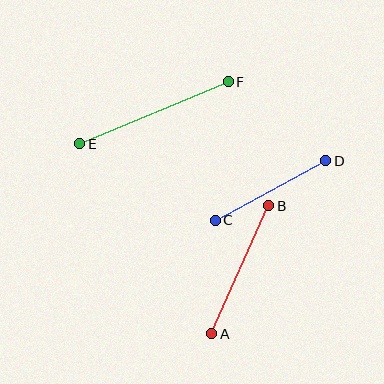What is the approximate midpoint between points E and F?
The midpoint is at approximately (154, 113) pixels.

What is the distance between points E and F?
The distance is approximately 161 pixels.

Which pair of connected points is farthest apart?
Points E and F are farthest apart.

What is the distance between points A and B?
The distance is approximately 140 pixels.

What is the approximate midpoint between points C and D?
The midpoint is at approximately (271, 191) pixels.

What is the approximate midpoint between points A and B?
The midpoint is at approximately (240, 270) pixels.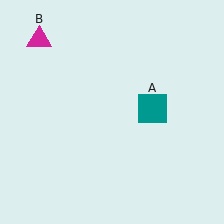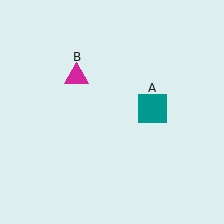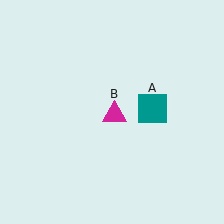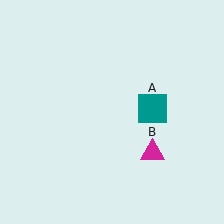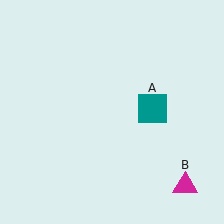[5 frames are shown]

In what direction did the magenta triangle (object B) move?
The magenta triangle (object B) moved down and to the right.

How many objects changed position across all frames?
1 object changed position: magenta triangle (object B).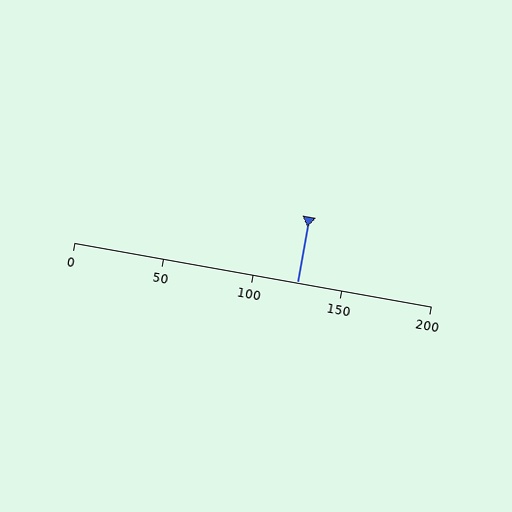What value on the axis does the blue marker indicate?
The marker indicates approximately 125.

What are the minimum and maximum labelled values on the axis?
The axis runs from 0 to 200.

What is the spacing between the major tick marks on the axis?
The major ticks are spaced 50 apart.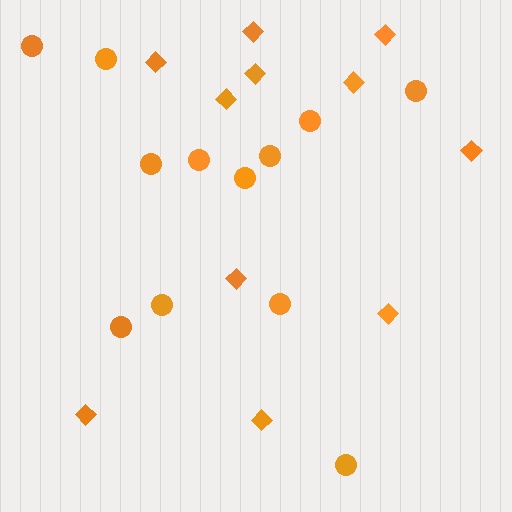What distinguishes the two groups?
There are 2 groups: one group of circles (12) and one group of diamonds (11).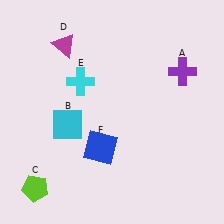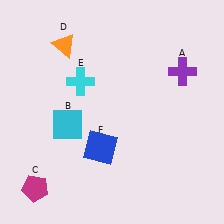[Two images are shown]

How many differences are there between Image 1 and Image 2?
There are 2 differences between the two images.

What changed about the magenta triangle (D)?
In Image 1, D is magenta. In Image 2, it changed to orange.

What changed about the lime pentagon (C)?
In Image 1, C is lime. In Image 2, it changed to magenta.